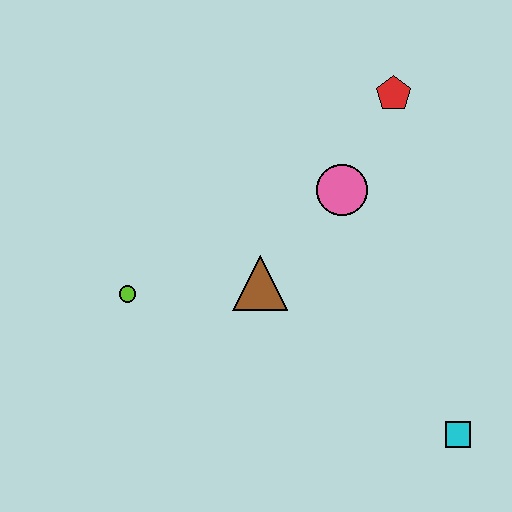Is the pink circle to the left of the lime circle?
No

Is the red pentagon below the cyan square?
No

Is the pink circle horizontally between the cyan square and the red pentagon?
No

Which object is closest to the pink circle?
The red pentagon is closest to the pink circle.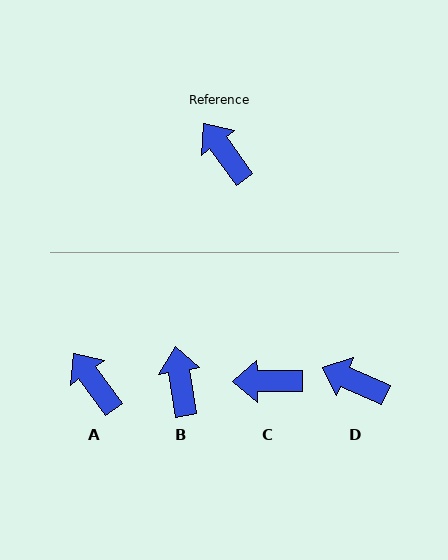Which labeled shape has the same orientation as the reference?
A.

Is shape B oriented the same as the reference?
No, it is off by about 27 degrees.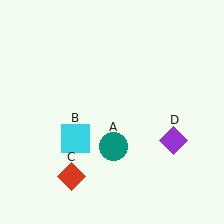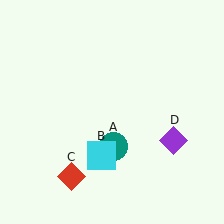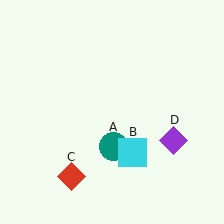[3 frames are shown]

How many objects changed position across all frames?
1 object changed position: cyan square (object B).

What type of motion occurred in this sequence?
The cyan square (object B) rotated counterclockwise around the center of the scene.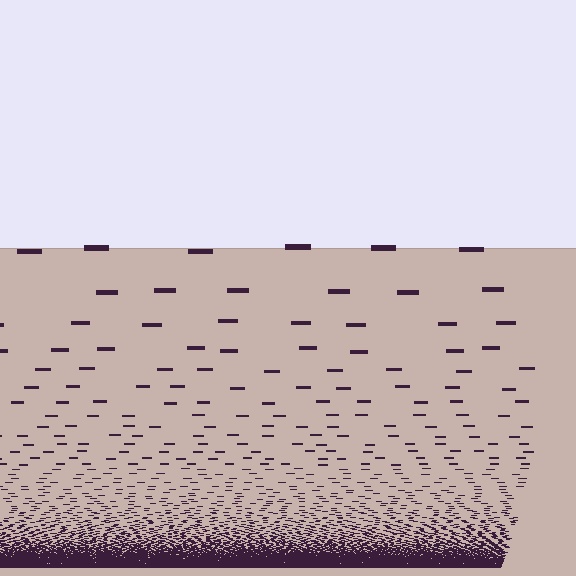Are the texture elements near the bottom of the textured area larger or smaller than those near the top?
Smaller. The gradient is inverted — elements near the bottom are smaller and denser.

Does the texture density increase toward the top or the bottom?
Density increases toward the bottom.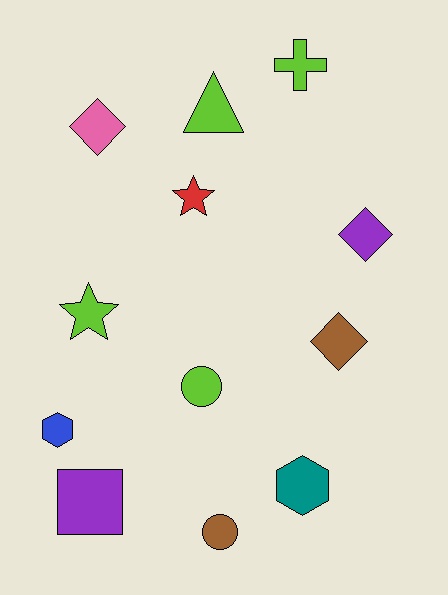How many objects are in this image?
There are 12 objects.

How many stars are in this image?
There are 2 stars.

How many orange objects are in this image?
There are no orange objects.